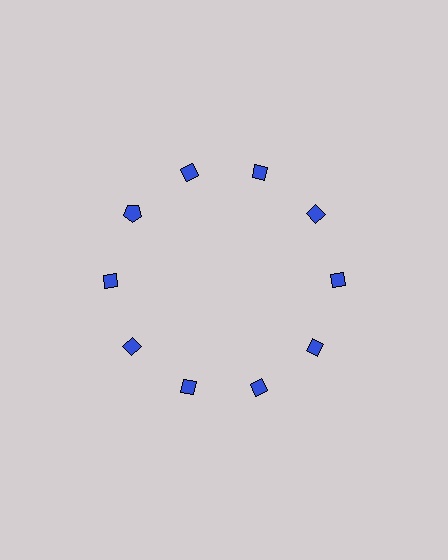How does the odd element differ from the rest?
It has a different shape: pentagon instead of diamond.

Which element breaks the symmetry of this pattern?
The blue pentagon at roughly the 10 o'clock position breaks the symmetry. All other shapes are blue diamonds.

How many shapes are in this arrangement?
There are 10 shapes arranged in a ring pattern.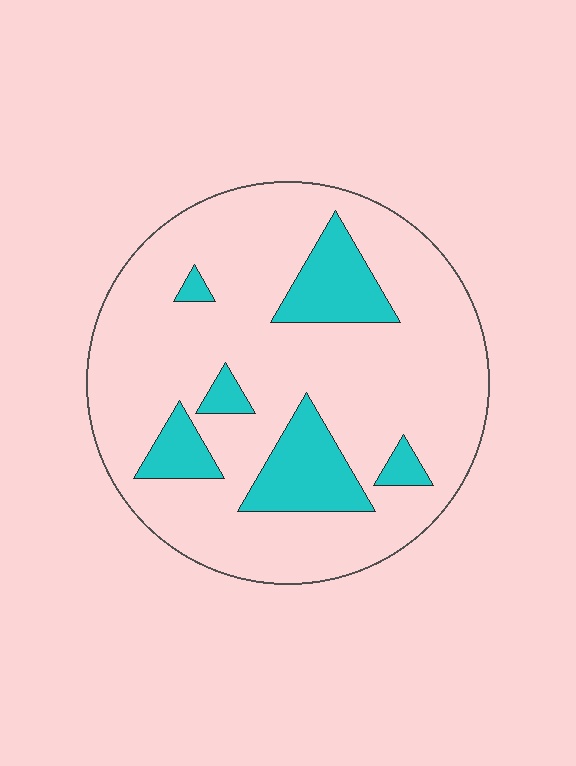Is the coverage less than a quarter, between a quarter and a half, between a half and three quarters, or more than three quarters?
Less than a quarter.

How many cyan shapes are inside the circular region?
6.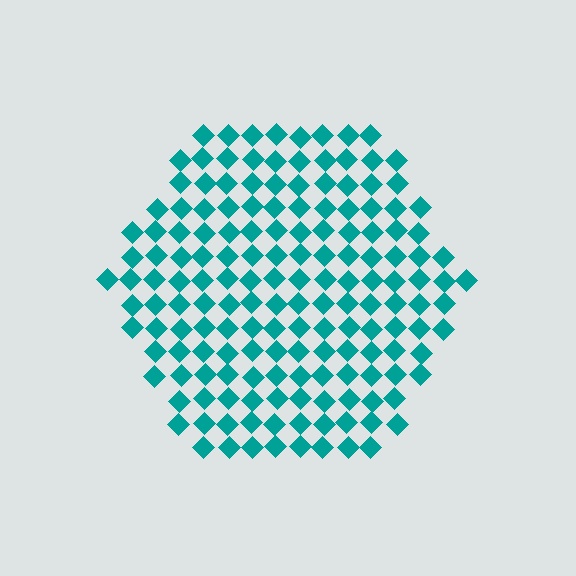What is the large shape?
The large shape is a hexagon.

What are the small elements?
The small elements are diamonds.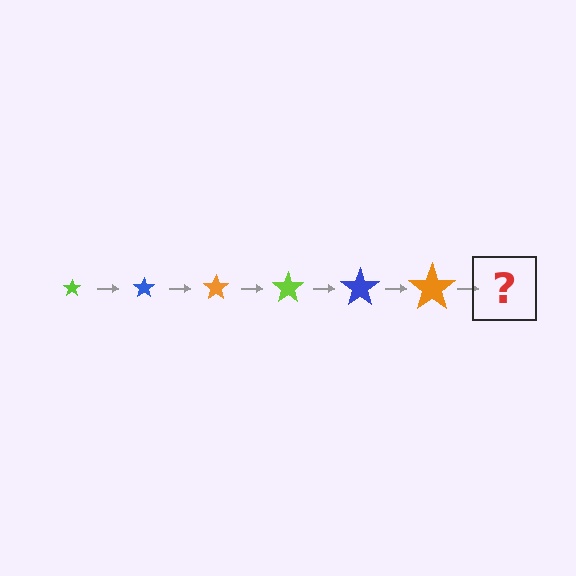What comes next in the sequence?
The next element should be a lime star, larger than the previous one.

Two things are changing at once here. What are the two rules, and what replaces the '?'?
The two rules are that the star grows larger each step and the color cycles through lime, blue, and orange. The '?' should be a lime star, larger than the previous one.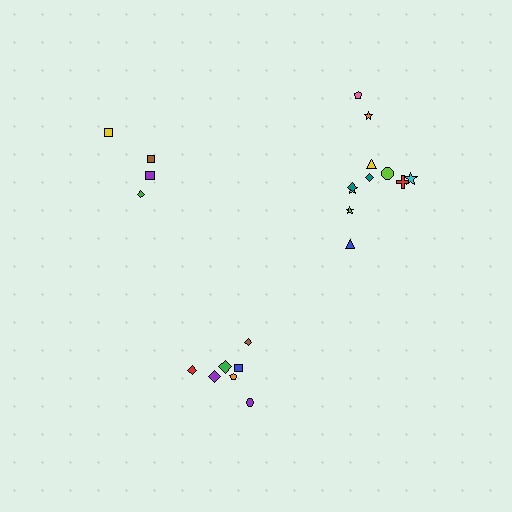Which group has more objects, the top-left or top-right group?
The top-right group.